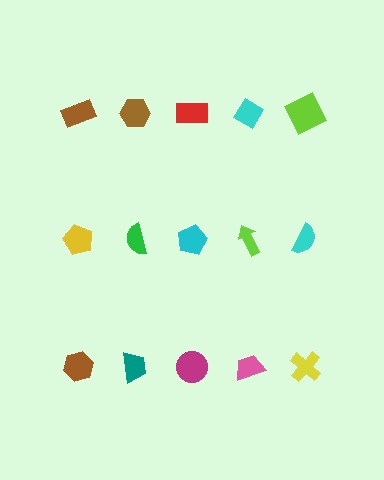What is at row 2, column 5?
A cyan semicircle.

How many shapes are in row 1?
5 shapes.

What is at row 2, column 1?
A yellow pentagon.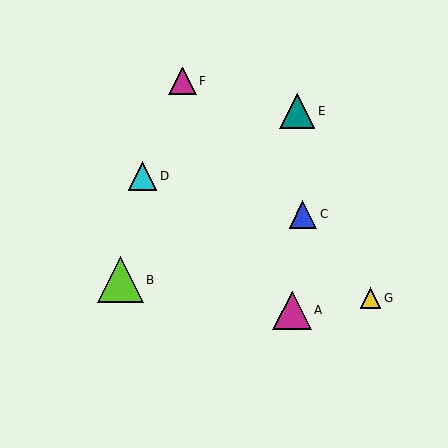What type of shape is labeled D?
Shape D is a cyan triangle.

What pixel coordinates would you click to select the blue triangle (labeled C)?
Click at (303, 214) to select the blue triangle C.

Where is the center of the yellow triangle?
The center of the yellow triangle is at (371, 298).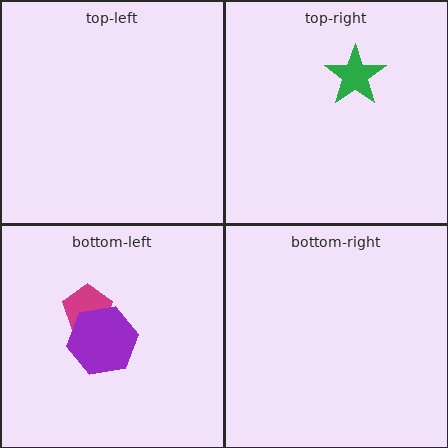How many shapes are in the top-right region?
1.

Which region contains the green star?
The top-right region.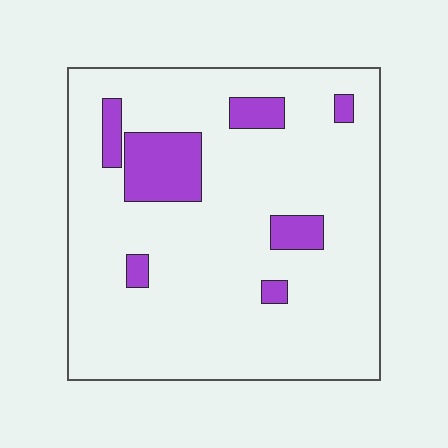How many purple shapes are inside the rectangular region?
7.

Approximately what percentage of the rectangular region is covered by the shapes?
Approximately 15%.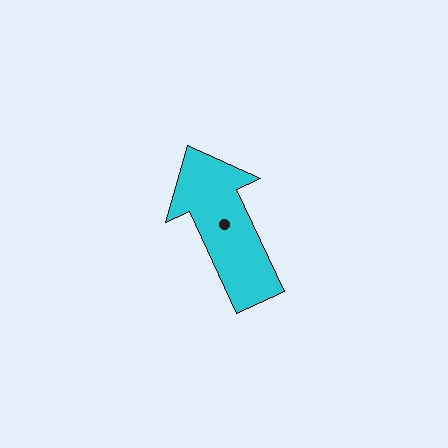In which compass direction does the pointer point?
Northwest.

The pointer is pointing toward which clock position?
Roughly 11 o'clock.